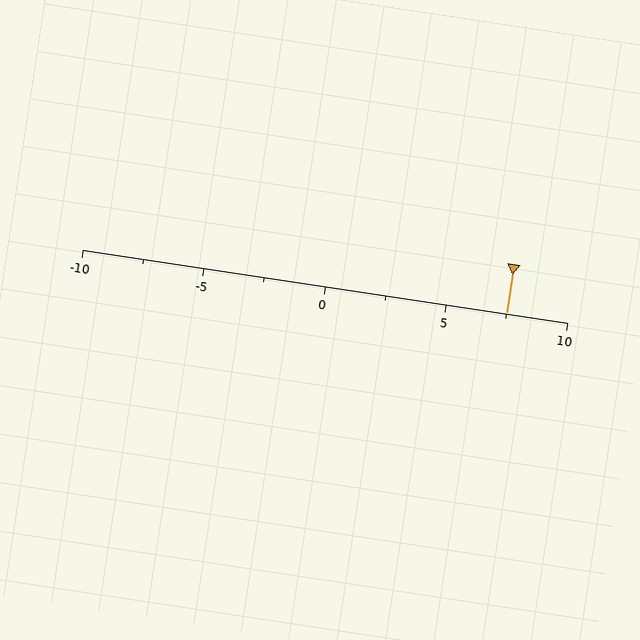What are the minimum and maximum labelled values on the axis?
The axis runs from -10 to 10.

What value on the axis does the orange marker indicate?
The marker indicates approximately 7.5.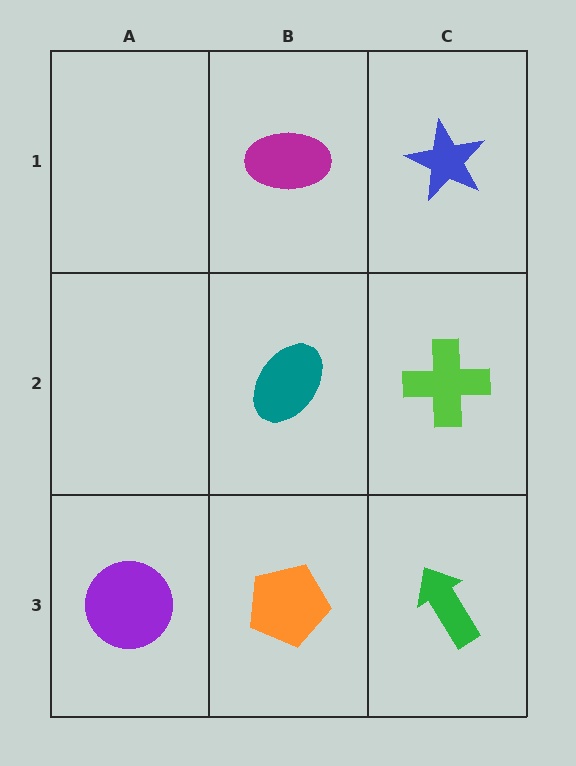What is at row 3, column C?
A green arrow.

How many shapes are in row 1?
2 shapes.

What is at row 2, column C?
A lime cross.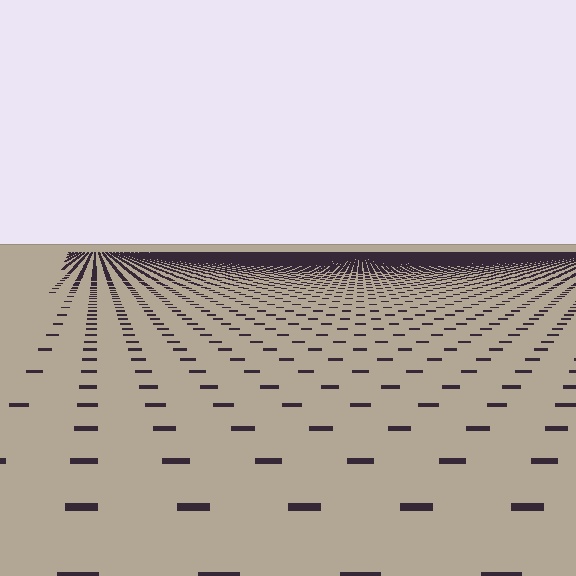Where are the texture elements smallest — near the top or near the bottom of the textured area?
Near the top.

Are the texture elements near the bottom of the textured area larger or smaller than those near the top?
Larger. Near the bottom, elements are closer to the viewer and appear at a bigger on-screen size.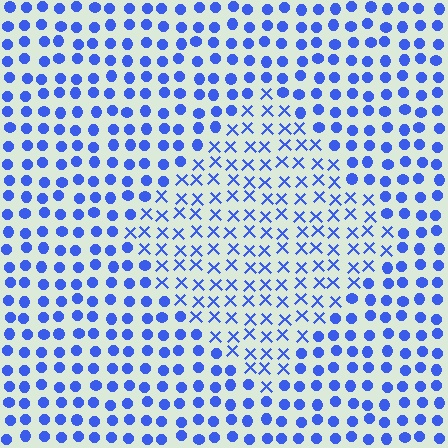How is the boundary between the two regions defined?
The boundary is defined by a change in element shape: X marks inside vs. circles outside. All elements share the same color and spacing.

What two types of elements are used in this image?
The image uses X marks inside the diamond region and circles outside it.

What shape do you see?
I see a diamond.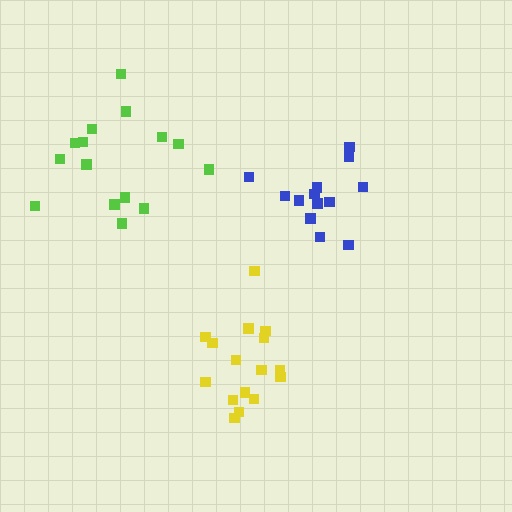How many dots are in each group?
Group 1: 13 dots, Group 2: 15 dots, Group 3: 16 dots (44 total).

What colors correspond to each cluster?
The clusters are colored: blue, lime, yellow.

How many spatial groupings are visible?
There are 3 spatial groupings.